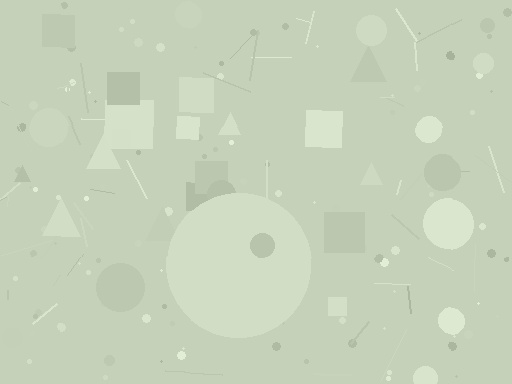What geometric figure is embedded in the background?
A circle is embedded in the background.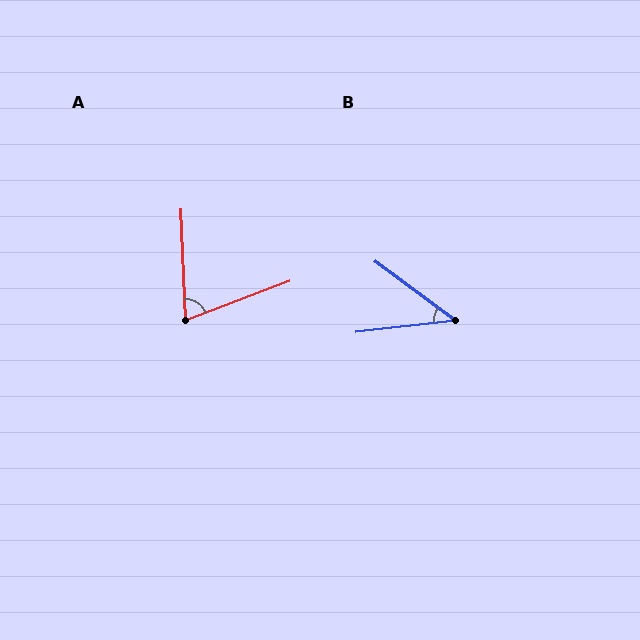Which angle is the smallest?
B, at approximately 43 degrees.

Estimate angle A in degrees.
Approximately 72 degrees.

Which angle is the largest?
A, at approximately 72 degrees.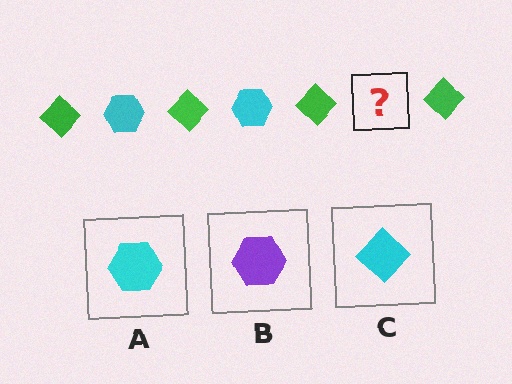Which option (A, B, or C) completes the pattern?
A.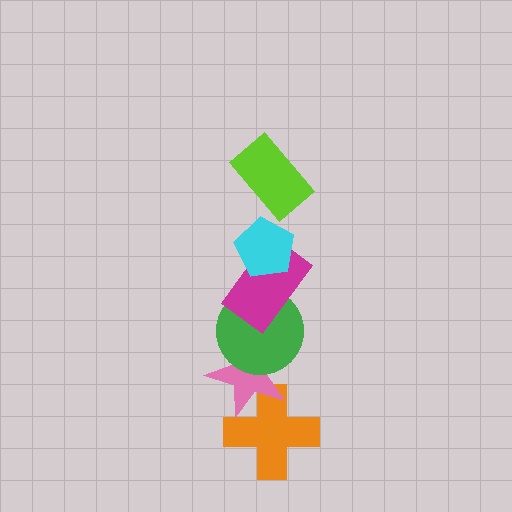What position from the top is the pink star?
The pink star is 5th from the top.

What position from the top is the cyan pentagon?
The cyan pentagon is 2nd from the top.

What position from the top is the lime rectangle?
The lime rectangle is 1st from the top.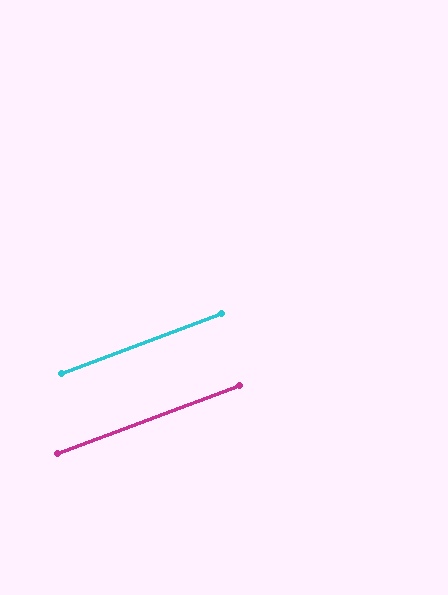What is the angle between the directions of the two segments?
Approximately 0 degrees.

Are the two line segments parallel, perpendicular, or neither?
Parallel — their directions differ by only 0.3°.